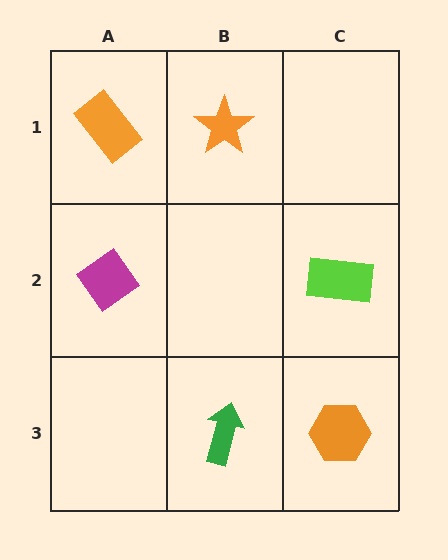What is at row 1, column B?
An orange star.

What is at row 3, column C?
An orange hexagon.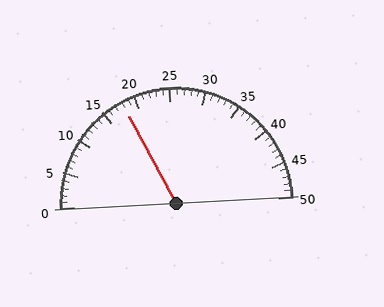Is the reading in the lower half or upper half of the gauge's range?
The reading is in the lower half of the range (0 to 50).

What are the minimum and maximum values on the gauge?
The gauge ranges from 0 to 50.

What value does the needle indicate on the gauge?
The needle indicates approximately 18.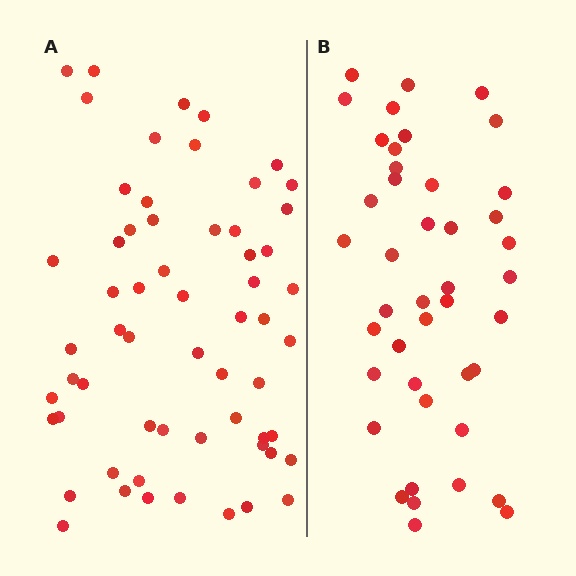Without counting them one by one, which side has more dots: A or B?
Region A (the left region) has more dots.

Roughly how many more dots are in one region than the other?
Region A has approximately 15 more dots than region B.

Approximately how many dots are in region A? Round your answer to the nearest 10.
About 60 dots.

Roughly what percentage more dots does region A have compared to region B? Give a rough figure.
About 40% more.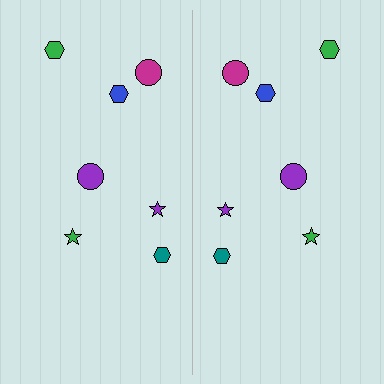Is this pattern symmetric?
Yes, this pattern has bilateral (reflection) symmetry.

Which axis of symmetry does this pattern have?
The pattern has a vertical axis of symmetry running through the center of the image.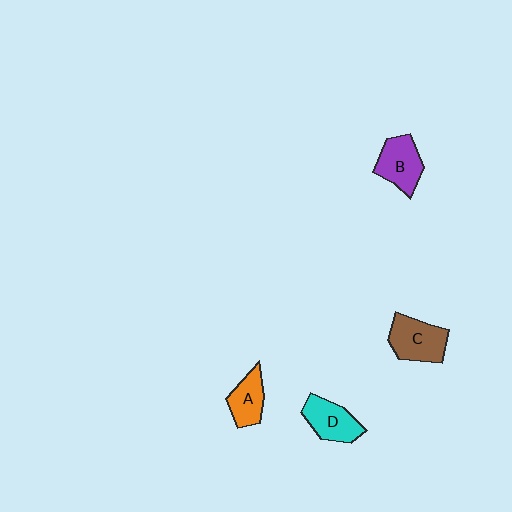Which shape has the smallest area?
Shape A (orange).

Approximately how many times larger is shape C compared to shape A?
Approximately 1.4 times.